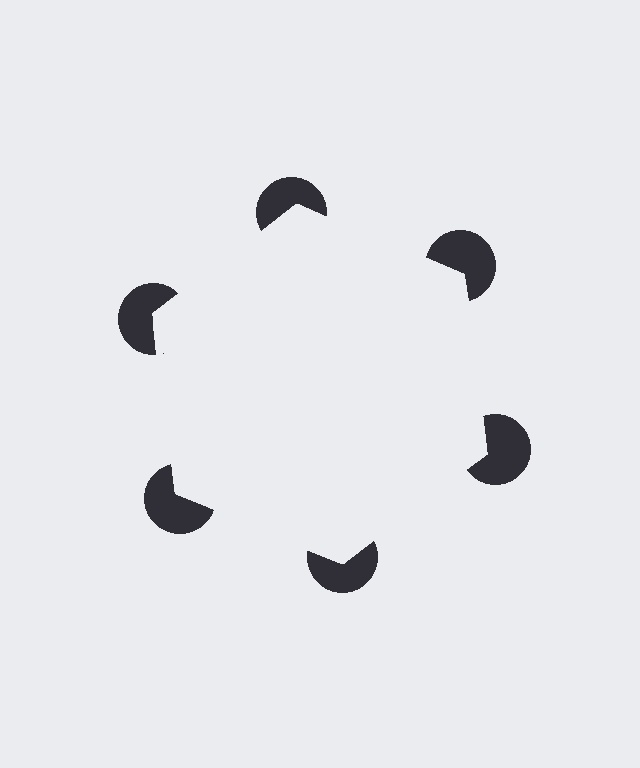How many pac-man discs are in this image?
There are 6 — one at each vertex of the illusory hexagon.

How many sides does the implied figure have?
6 sides.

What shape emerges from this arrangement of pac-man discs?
An illusory hexagon — its edges are inferred from the aligned wedge cuts in the pac-man discs, not physically drawn.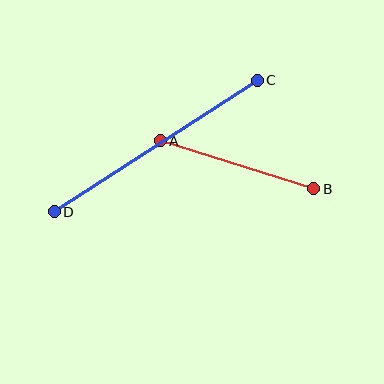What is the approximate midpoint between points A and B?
The midpoint is at approximately (237, 165) pixels.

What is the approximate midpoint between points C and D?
The midpoint is at approximately (156, 146) pixels.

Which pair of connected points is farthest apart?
Points C and D are farthest apart.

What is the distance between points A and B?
The distance is approximately 161 pixels.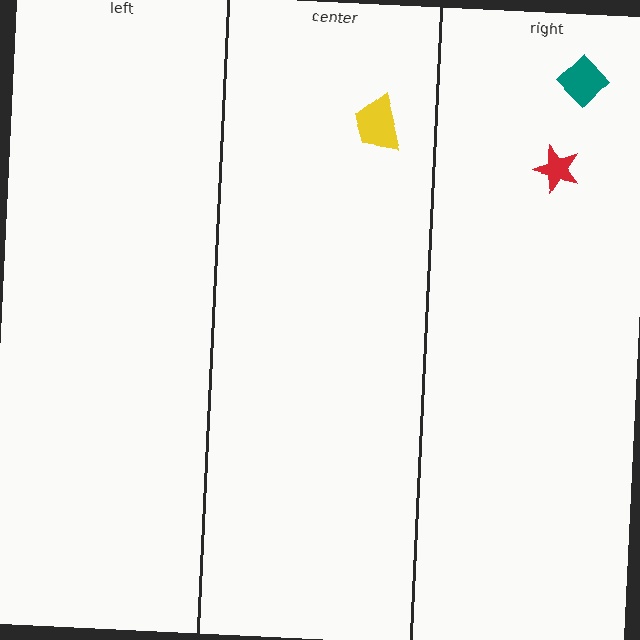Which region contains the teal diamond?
The right region.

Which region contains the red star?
The right region.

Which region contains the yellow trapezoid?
The center region.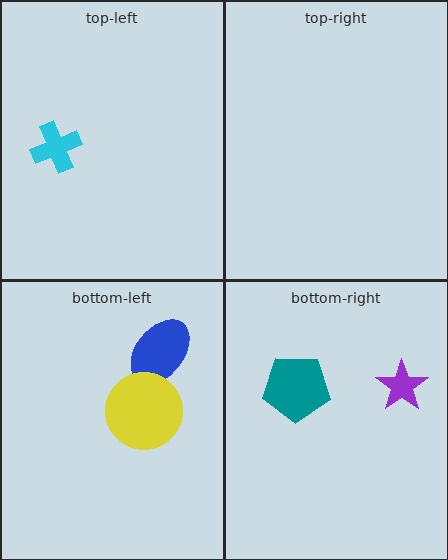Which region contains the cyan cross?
The top-left region.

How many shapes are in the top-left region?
1.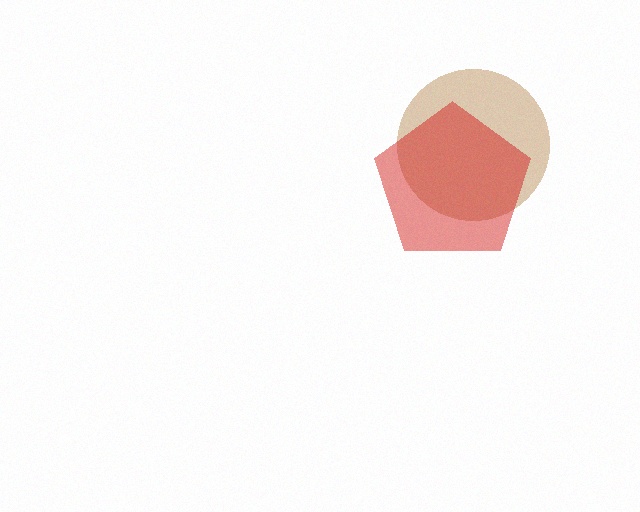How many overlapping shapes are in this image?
There are 2 overlapping shapes in the image.